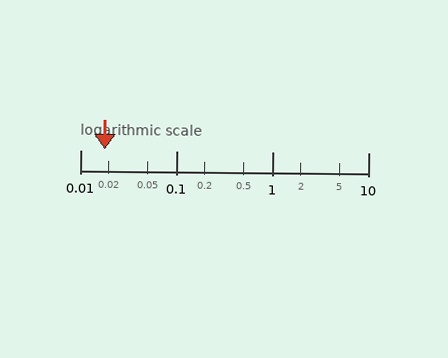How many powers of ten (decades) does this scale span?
The scale spans 3 decades, from 0.01 to 10.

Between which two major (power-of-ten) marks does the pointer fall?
The pointer is between 0.01 and 0.1.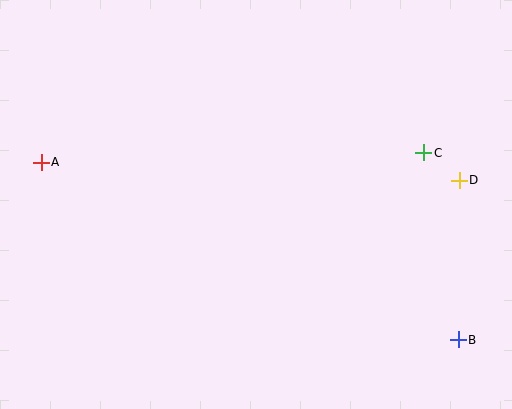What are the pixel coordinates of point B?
Point B is at (458, 340).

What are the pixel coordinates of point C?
Point C is at (423, 153).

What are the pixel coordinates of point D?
Point D is at (459, 180).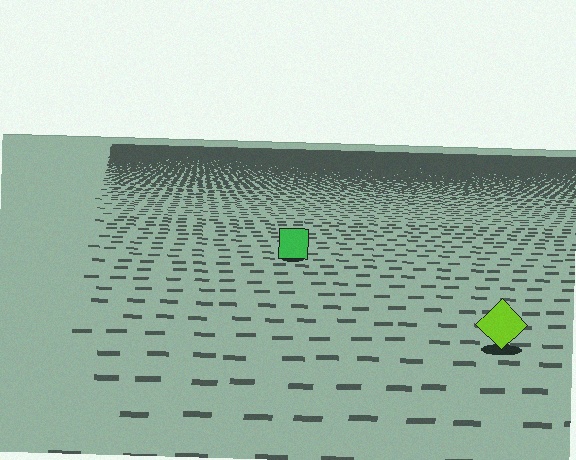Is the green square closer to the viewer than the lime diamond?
No. The lime diamond is closer — you can tell from the texture gradient: the ground texture is coarser near it.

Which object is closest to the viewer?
The lime diamond is closest. The texture marks near it are larger and more spread out.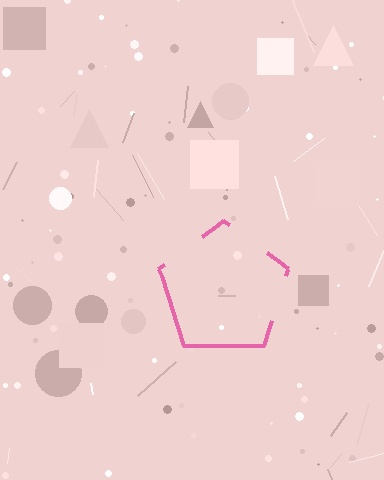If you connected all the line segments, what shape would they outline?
They would outline a pentagon.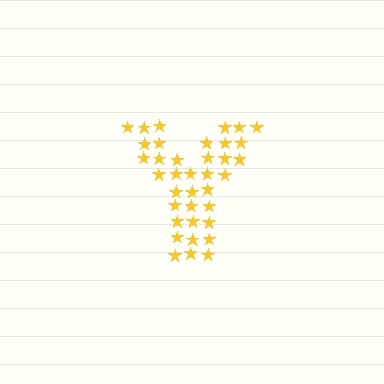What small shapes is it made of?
It is made of small stars.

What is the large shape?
The large shape is the letter Y.